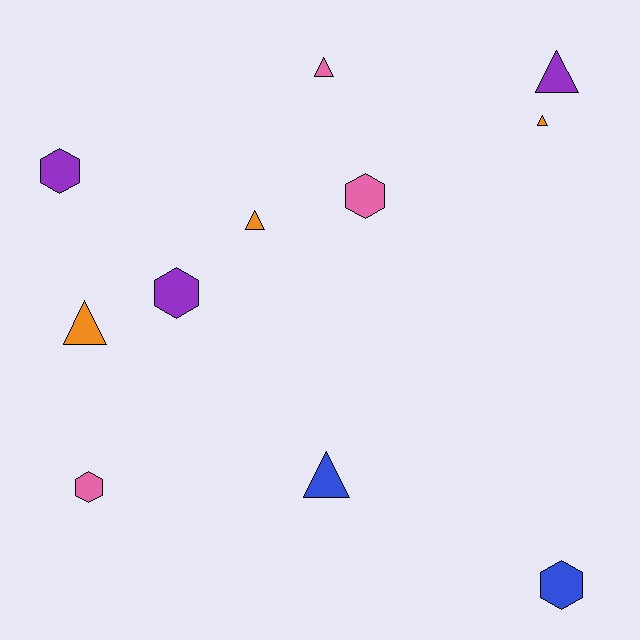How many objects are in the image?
There are 11 objects.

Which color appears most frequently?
Pink, with 3 objects.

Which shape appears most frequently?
Triangle, with 6 objects.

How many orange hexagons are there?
There are no orange hexagons.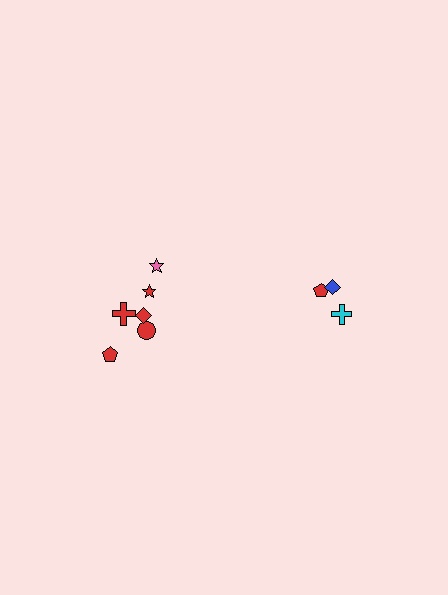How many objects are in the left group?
There are 6 objects.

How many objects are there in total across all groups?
There are 9 objects.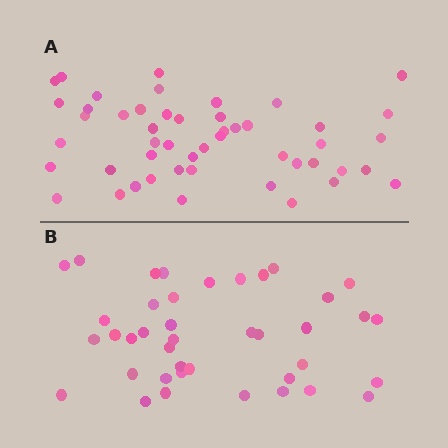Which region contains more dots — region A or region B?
Region A (the top region) has more dots.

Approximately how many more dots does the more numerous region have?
Region A has roughly 8 or so more dots than region B.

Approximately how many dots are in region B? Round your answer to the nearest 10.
About 40 dots.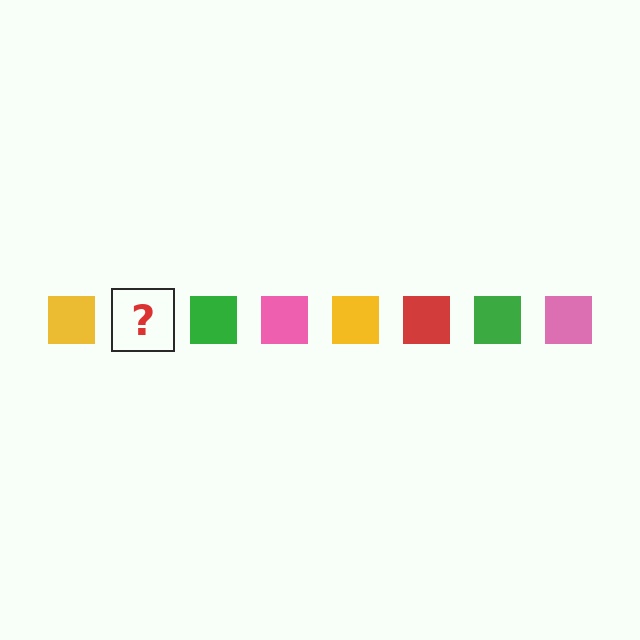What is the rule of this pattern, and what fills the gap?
The rule is that the pattern cycles through yellow, red, green, pink squares. The gap should be filled with a red square.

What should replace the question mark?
The question mark should be replaced with a red square.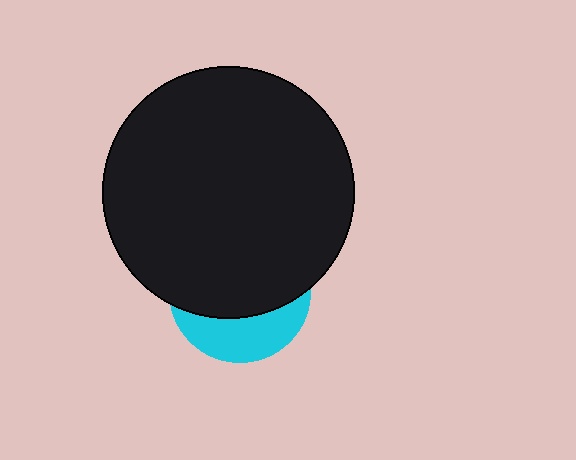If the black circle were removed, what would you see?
You would see the complete cyan circle.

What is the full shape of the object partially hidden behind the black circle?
The partially hidden object is a cyan circle.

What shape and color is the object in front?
The object in front is a black circle.